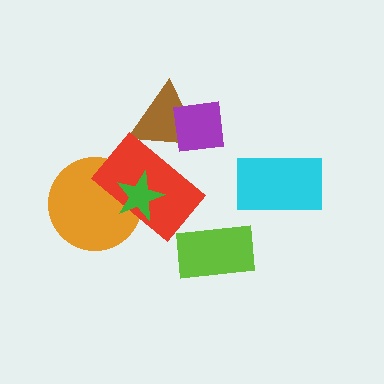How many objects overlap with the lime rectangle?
0 objects overlap with the lime rectangle.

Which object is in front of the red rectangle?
The green star is in front of the red rectangle.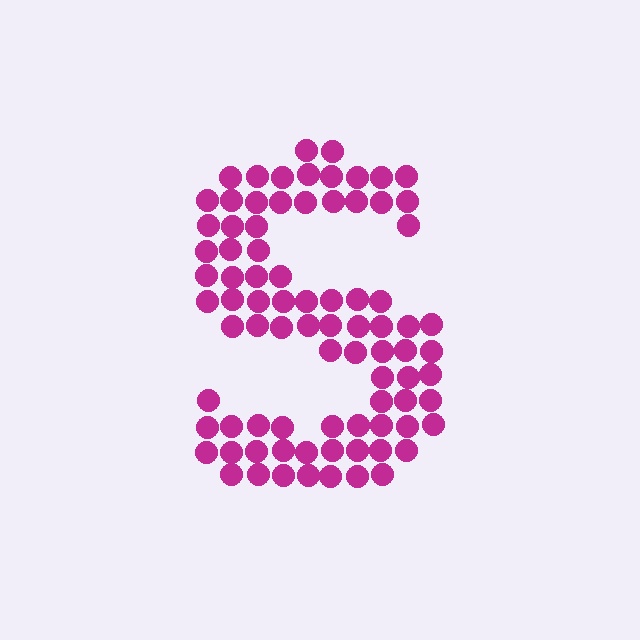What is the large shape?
The large shape is the letter S.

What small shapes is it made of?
It is made of small circles.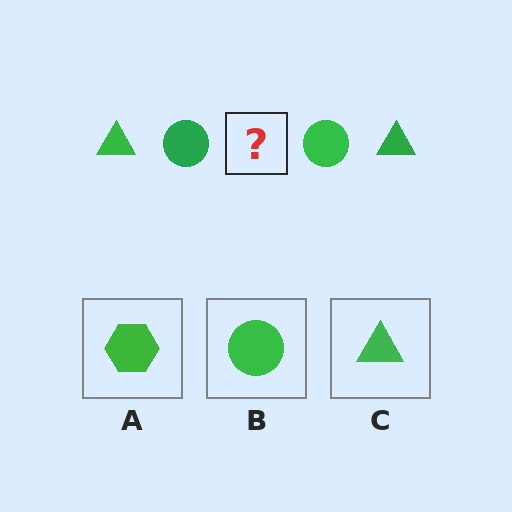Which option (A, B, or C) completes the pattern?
C.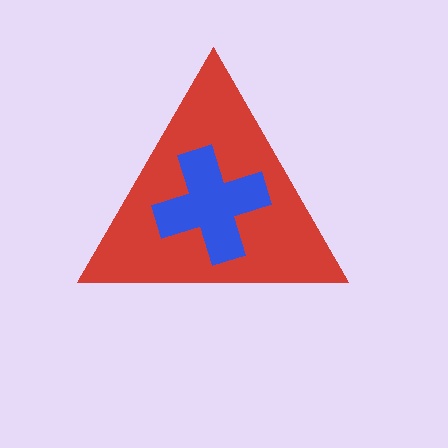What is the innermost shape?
The blue cross.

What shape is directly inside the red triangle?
The blue cross.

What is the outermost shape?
The red triangle.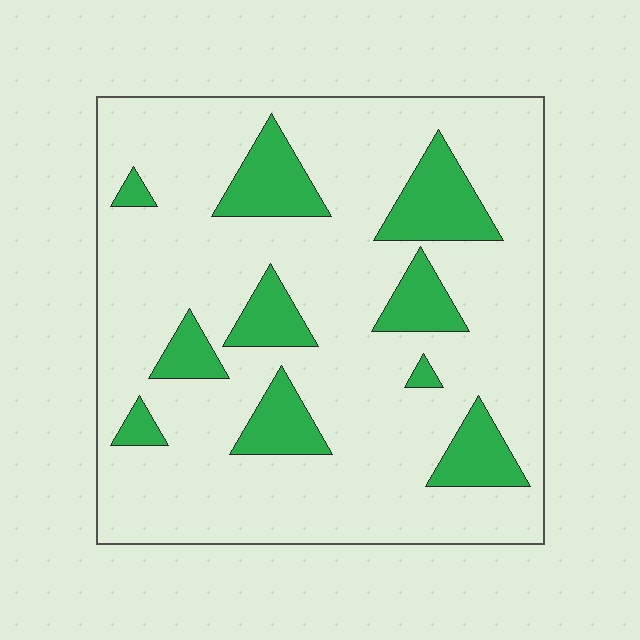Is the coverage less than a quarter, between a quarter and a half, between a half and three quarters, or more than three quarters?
Less than a quarter.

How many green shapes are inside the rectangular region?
10.